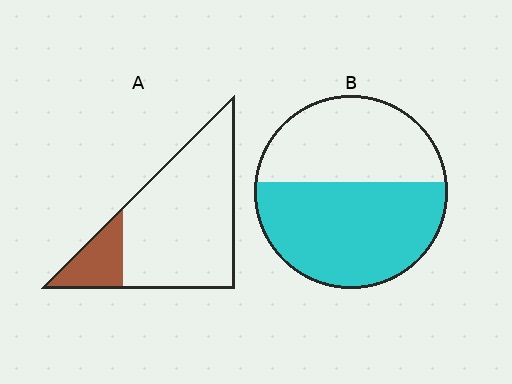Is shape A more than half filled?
No.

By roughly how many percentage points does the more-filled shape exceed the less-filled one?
By roughly 40 percentage points (B over A).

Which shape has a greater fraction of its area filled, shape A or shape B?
Shape B.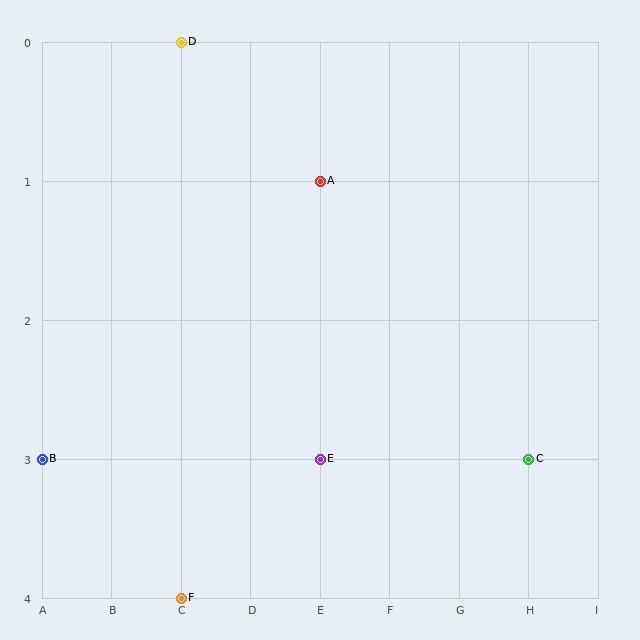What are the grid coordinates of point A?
Point A is at grid coordinates (E, 1).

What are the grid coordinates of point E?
Point E is at grid coordinates (E, 3).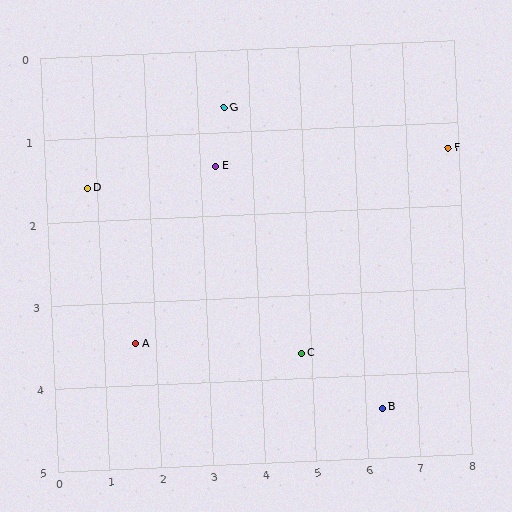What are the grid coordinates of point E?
Point E is at approximately (3.3, 1.4).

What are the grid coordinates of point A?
Point A is at approximately (1.6, 3.5).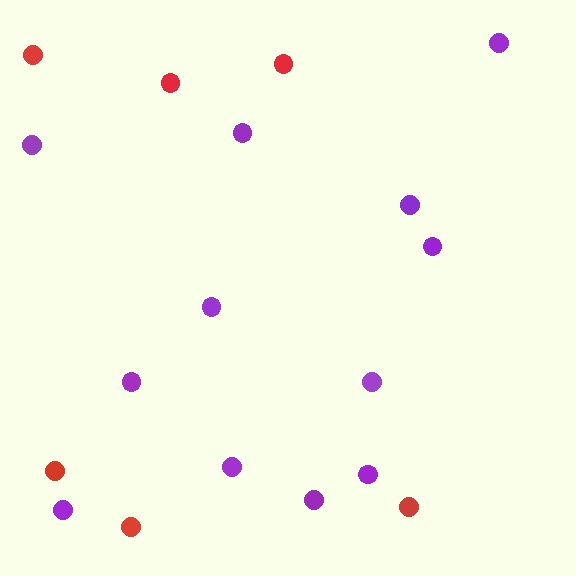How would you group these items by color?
There are 2 groups: one group of purple circles (12) and one group of red circles (6).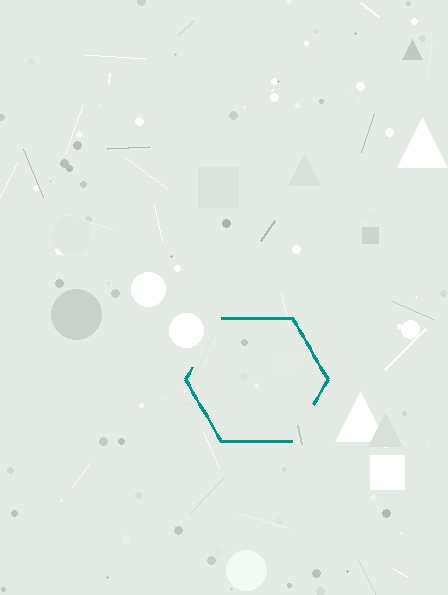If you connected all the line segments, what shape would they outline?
They would outline a hexagon.